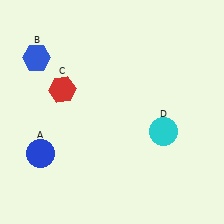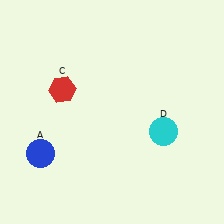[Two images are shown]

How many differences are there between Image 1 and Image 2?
There is 1 difference between the two images.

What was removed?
The blue hexagon (B) was removed in Image 2.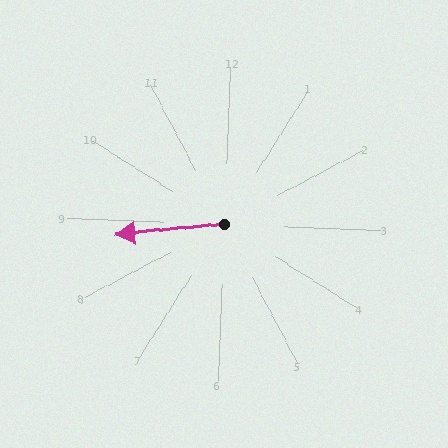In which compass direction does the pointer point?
West.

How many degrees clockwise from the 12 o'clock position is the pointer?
Approximately 262 degrees.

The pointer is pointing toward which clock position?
Roughly 9 o'clock.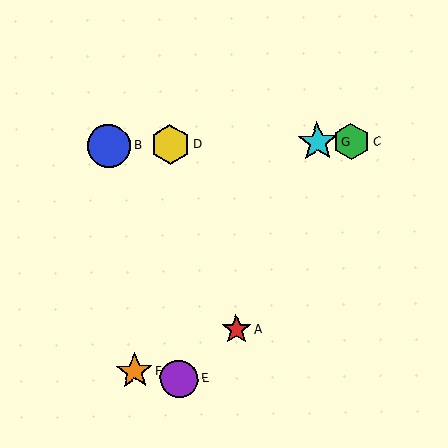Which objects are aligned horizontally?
Objects B, C, D, G are aligned horizontally.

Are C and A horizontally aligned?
No, C is at y≈142 and A is at y≈329.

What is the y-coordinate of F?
Object F is at y≈371.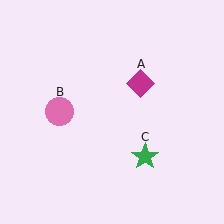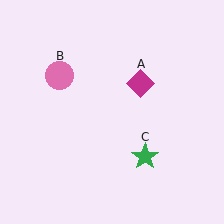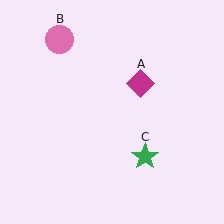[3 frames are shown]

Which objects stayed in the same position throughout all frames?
Magenta diamond (object A) and green star (object C) remained stationary.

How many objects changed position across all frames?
1 object changed position: pink circle (object B).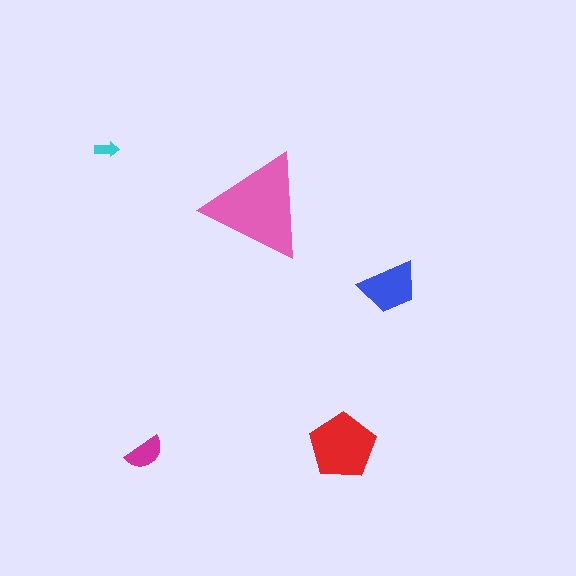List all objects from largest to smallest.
The pink triangle, the red pentagon, the blue trapezoid, the magenta semicircle, the cyan arrow.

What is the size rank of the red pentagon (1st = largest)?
2nd.